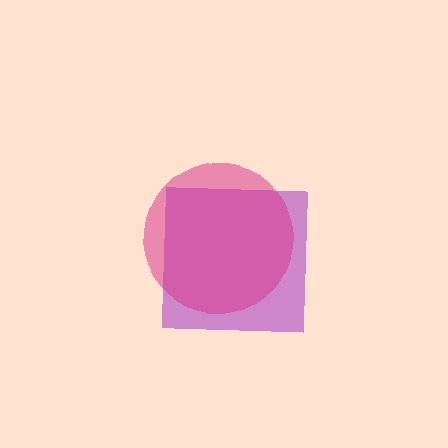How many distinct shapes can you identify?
There are 2 distinct shapes: a purple square, a magenta circle.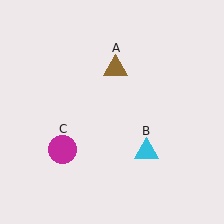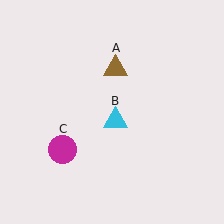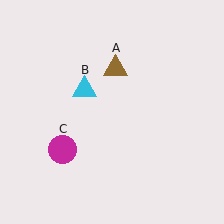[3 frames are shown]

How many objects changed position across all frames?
1 object changed position: cyan triangle (object B).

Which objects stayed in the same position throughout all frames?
Brown triangle (object A) and magenta circle (object C) remained stationary.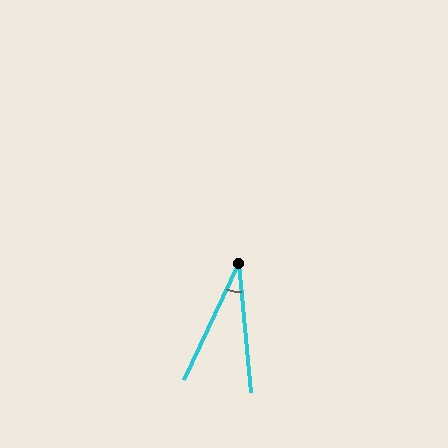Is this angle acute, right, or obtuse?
It is acute.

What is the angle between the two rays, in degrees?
Approximately 30 degrees.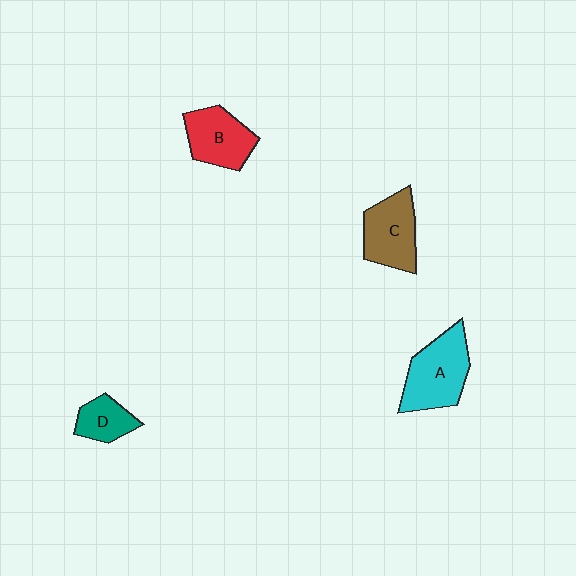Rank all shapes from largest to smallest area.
From largest to smallest: A (cyan), C (brown), B (red), D (teal).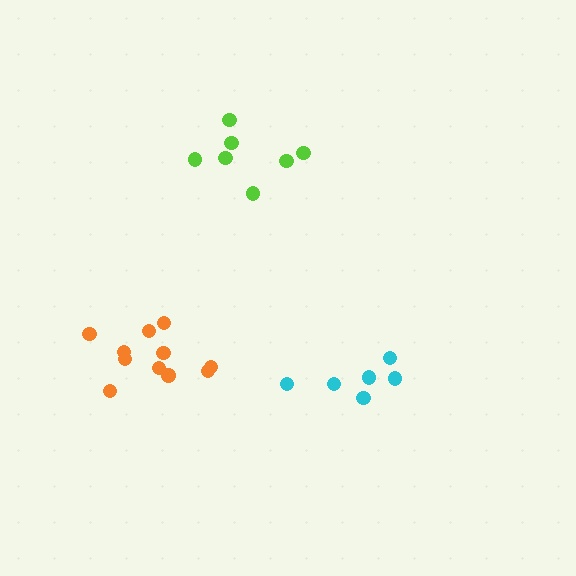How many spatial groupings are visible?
There are 3 spatial groupings.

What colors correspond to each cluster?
The clusters are colored: cyan, lime, orange.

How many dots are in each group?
Group 1: 6 dots, Group 2: 7 dots, Group 3: 11 dots (24 total).